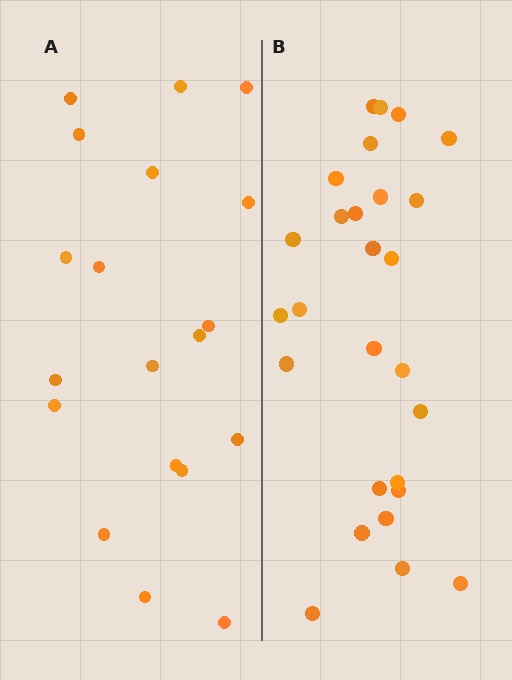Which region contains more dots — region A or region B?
Region B (the right region) has more dots.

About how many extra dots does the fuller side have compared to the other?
Region B has roughly 8 or so more dots than region A.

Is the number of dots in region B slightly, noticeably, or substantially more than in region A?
Region B has noticeably more, but not dramatically so. The ratio is roughly 1.4 to 1.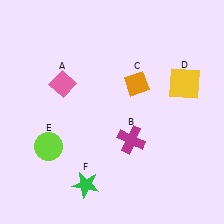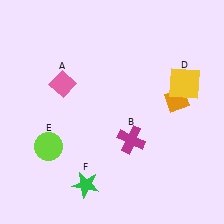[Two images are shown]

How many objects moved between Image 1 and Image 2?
1 object moved between the two images.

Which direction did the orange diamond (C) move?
The orange diamond (C) moved right.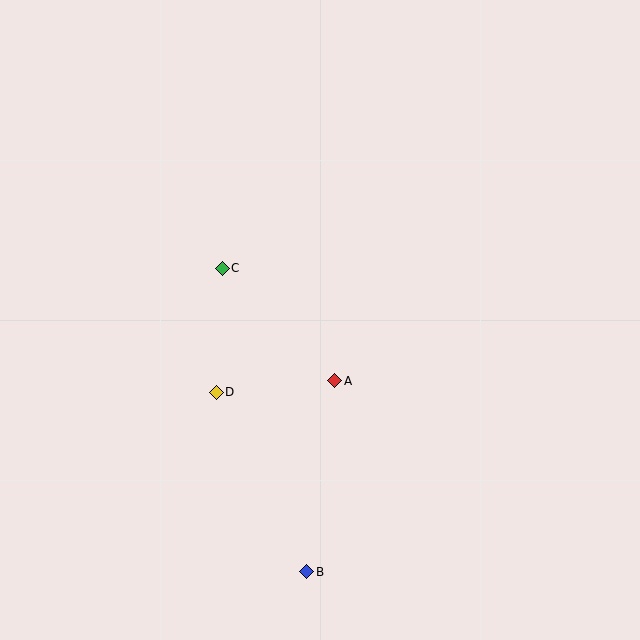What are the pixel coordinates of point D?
Point D is at (216, 392).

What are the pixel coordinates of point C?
Point C is at (222, 268).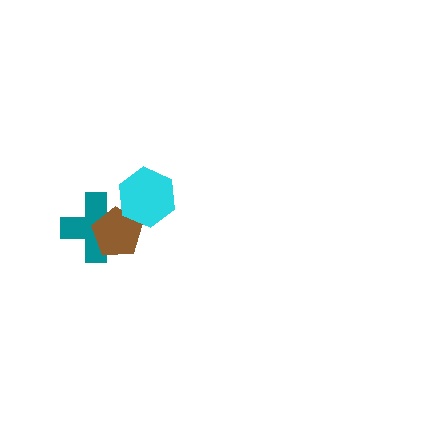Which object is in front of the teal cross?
The brown pentagon is in front of the teal cross.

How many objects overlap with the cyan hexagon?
1 object overlaps with the cyan hexagon.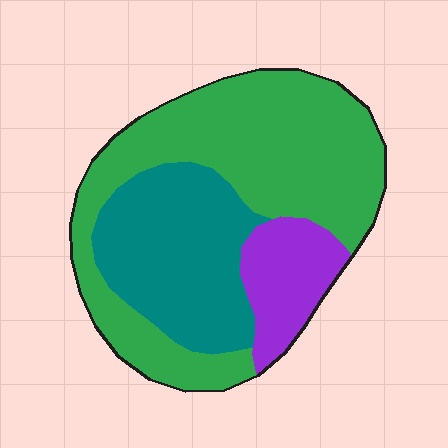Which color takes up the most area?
Green, at roughly 55%.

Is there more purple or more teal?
Teal.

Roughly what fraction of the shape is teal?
Teal covers about 30% of the shape.